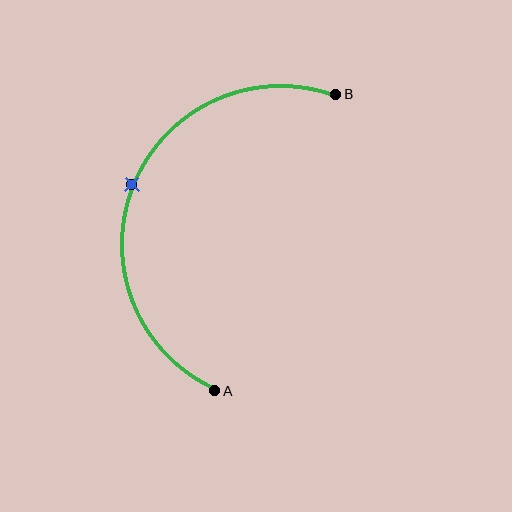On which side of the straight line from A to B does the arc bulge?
The arc bulges to the left of the straight line connecting A and B.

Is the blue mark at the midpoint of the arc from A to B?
Yes. The blue mark lies on the arc at equal arc-length from both A and B — it is the arc midpoint.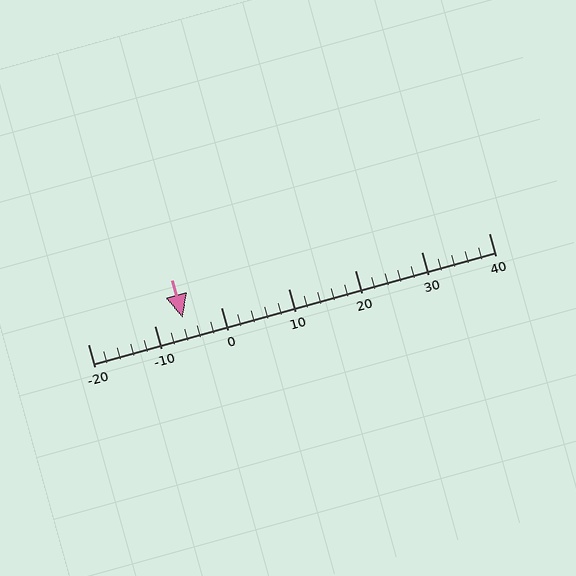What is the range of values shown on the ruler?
The ruler shows values from -20 to 40.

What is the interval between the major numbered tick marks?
The major tick marks are spaced 10 units apart.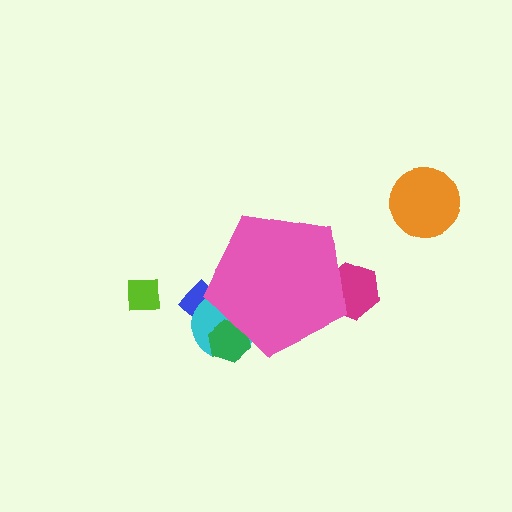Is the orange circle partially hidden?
No, the orange circle is fully visible.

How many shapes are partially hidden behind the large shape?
4 shapes are partially hidden.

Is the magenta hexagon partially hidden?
Yes, the magenta hexagon is partially hidden behind the pink pentagon.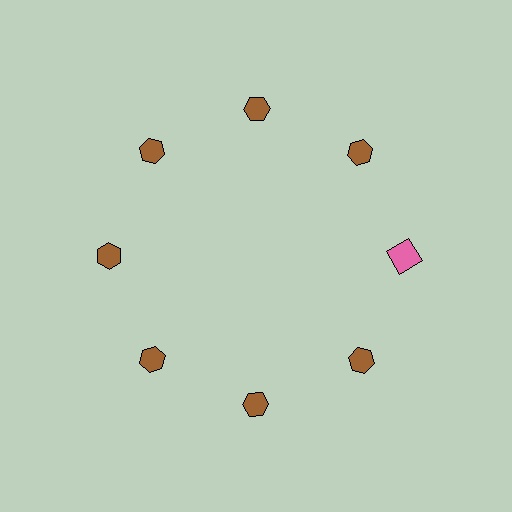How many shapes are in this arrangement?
There are 8 shapes arranged in a ring pattern.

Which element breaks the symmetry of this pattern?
The pink square at roughly the 3 o'clock position breaks the symmetry. All other shapes are brown hexagons.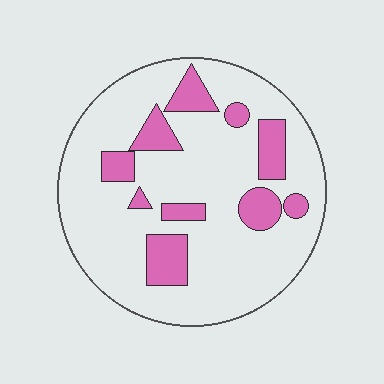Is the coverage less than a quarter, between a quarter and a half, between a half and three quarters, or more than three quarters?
Less than a quarter.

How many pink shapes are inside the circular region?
10.